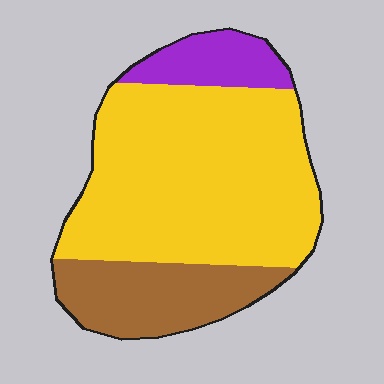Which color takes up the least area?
Purple, at roughly 10%.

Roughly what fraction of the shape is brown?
Brown takes up about one fifth (1/5) of the shape.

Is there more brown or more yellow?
Yellow.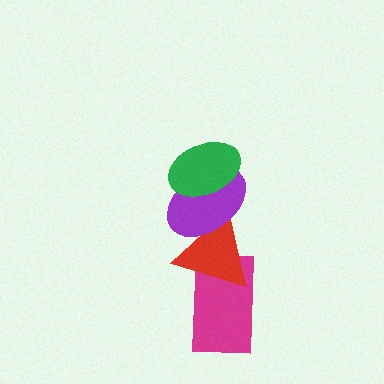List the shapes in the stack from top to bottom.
From top to bottom: the green ellipse, the purple ellipse, the red triangle, the magenta rectangle.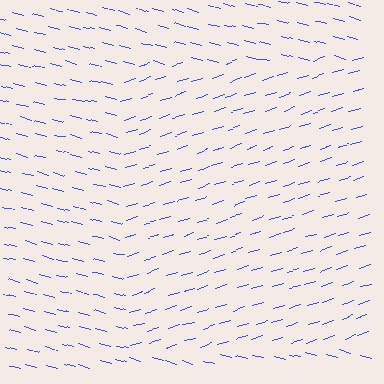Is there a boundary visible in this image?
Yes, there is a texture boundary formed by a change in line orientation.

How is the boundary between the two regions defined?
The boundary is defined purely by a change in line orientation (approximately 33 degrees difference). All lines are the same color and thickness.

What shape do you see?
I see a rectangle.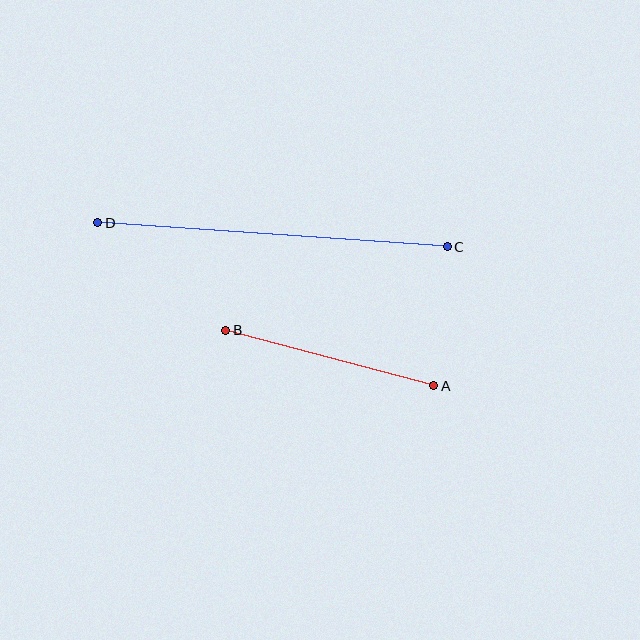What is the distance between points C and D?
The distance is approximately 350 pixels.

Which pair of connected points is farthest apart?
Points C and D are farthest apart.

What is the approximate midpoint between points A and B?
The midpoint is at approximately (330, 358) pixels.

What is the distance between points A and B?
The distance is approximately 215 pixels.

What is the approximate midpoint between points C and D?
The midpoint is at approximately (273, 235) pixels.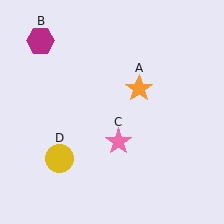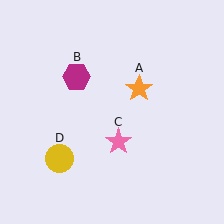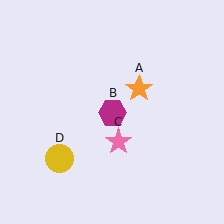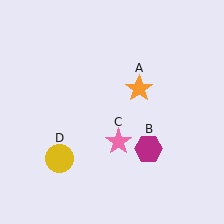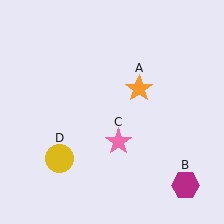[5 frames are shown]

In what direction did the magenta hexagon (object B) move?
The magenta hexagon (object B) moved down and to the right.